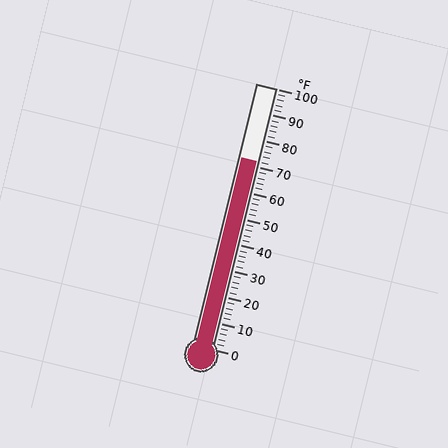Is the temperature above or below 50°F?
The temperature is above 50°F.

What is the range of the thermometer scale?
The thermometer scale ranges from 0°F to 100°F.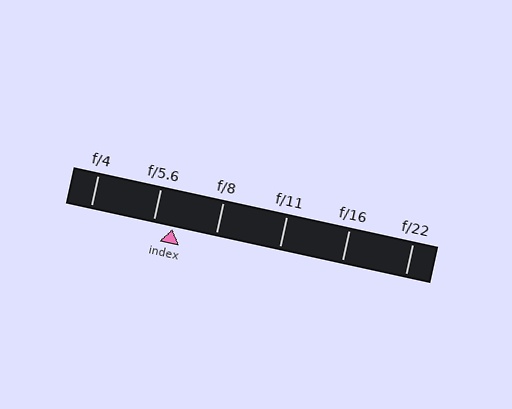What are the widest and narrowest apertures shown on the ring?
The widest aperture shown is f/4 and the narrowest is f/22.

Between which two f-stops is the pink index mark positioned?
The index mark is between f/5.6 and f/8.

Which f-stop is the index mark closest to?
The index mark is closest to f/5.6.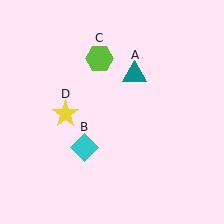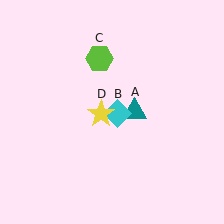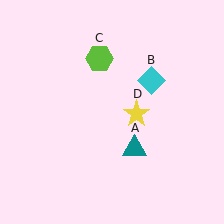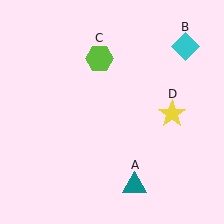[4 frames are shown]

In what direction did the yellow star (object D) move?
The yellow star (object D) moved right.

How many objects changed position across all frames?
3 objects changed position: teal triangle (object A), cyan diamond (object B), yellow star (object D).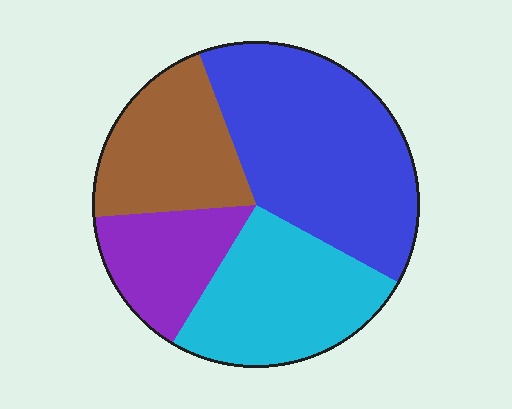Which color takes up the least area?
Purple, at roughly 15%.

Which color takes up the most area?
Blue, at roughly 40%.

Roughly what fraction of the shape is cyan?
Cyan takes up about one quarter (1/4) of the shape.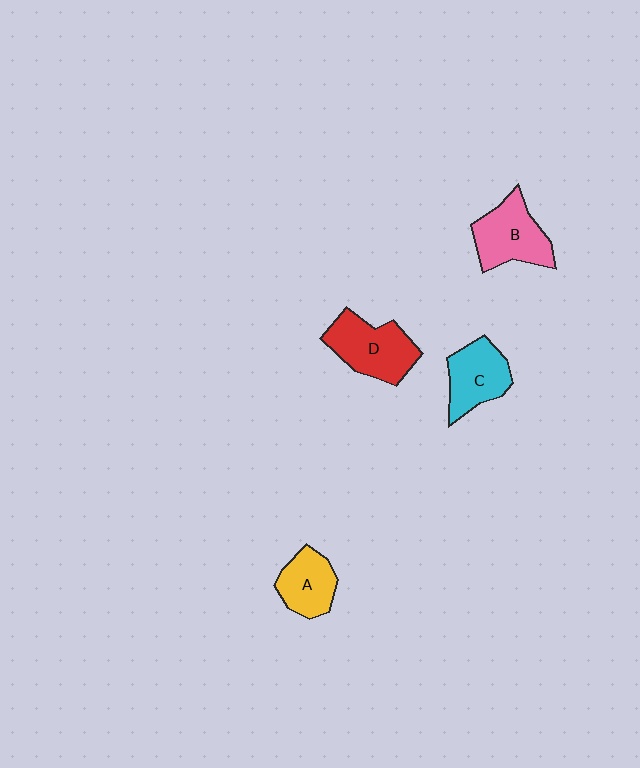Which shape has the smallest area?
Shape A (yellow).